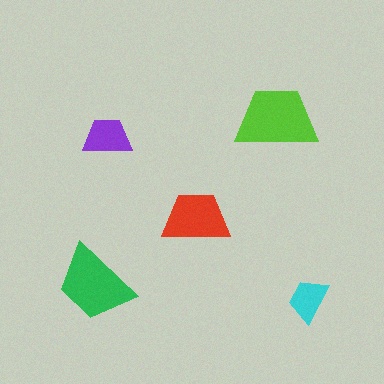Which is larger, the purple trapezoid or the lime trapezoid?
The lime one.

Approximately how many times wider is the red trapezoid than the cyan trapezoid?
About 1.5 times wider.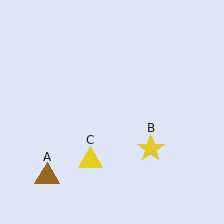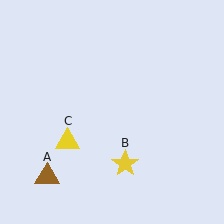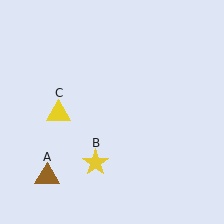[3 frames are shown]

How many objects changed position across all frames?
2 objects changed position: yellow star (object B), yellow triangle (object C).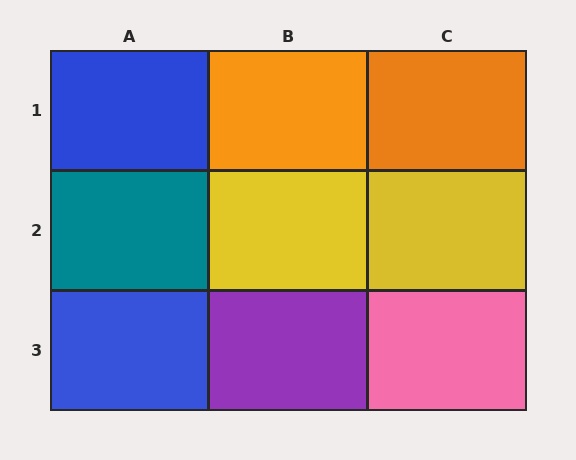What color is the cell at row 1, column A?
Blue.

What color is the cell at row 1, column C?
Orange.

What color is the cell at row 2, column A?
Teal.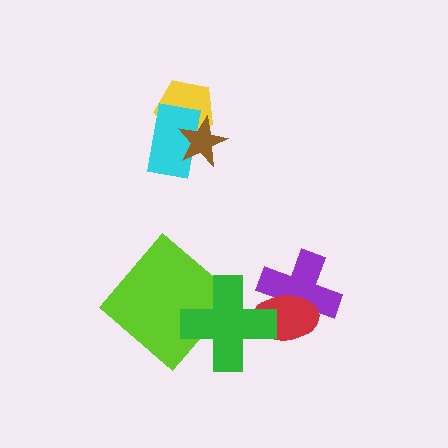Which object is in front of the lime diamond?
The green cross is in front of the lime diamond.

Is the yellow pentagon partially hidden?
Yes, it is partially covered by another shape.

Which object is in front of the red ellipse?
The green cross is in front of the red ellipse.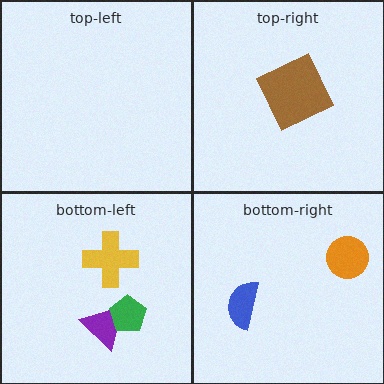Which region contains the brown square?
The top-right region.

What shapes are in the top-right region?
The brown square.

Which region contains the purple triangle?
The bottom-left region.